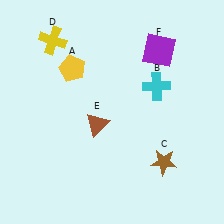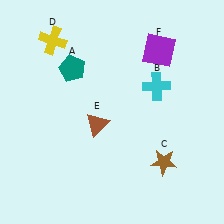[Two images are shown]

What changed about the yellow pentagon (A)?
In Image 1, A is yellow. In Image 2, it changed to teal.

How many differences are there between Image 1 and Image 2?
There is 1 difference between the two images.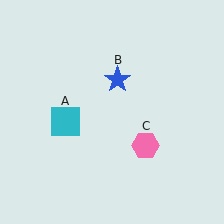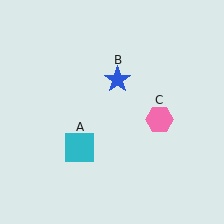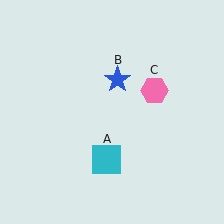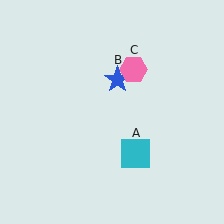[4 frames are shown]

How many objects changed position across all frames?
2 objects changed position: cyan square (object A), pink hexagon (object C).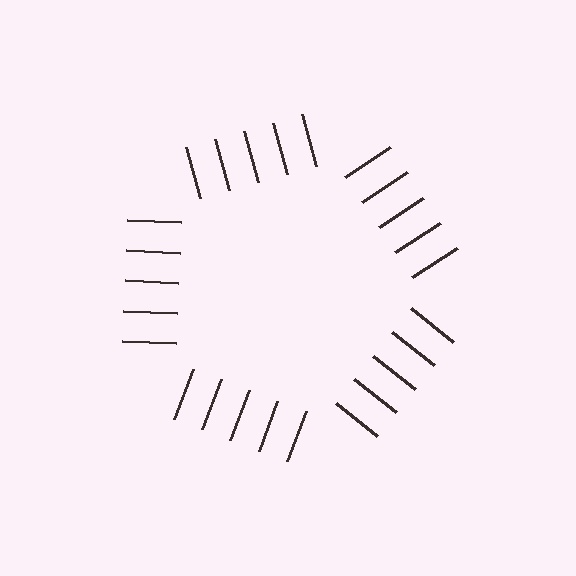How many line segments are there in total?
25 — 5 along each of the 5 edges.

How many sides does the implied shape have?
5 sides — the line-ends trace a pentagon.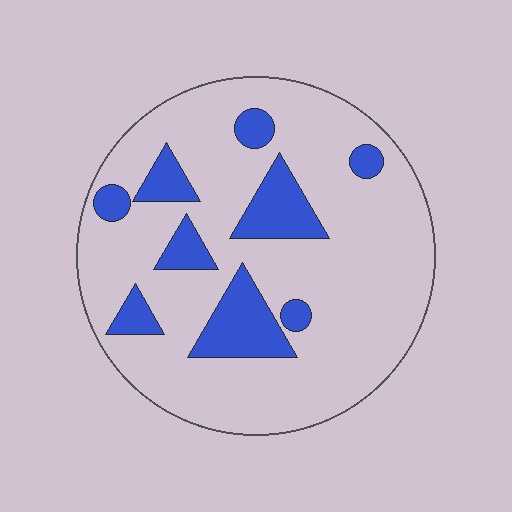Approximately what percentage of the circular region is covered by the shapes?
Approximately 20%.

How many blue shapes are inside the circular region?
9.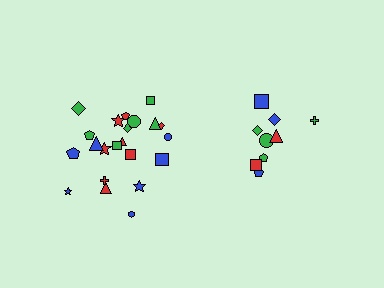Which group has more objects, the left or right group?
The left group.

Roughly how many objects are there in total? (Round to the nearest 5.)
Roughly 30 objects in total.